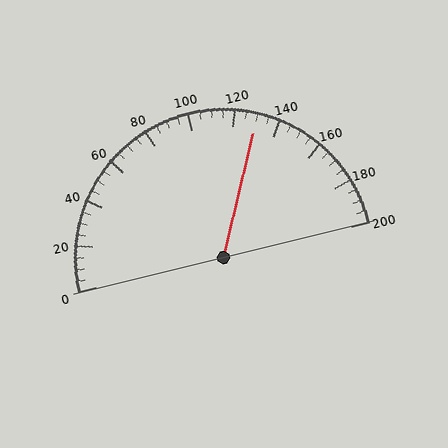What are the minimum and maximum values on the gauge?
The gauge ranges from 0 to 200.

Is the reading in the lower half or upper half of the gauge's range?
The reading is in the upper half of the range (0 to 200).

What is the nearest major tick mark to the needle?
The nearest major tick mark is 120.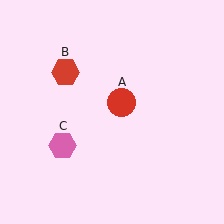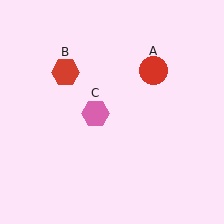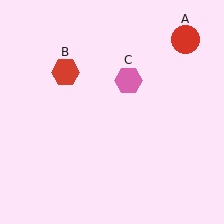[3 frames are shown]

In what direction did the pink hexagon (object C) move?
The pink hexagon (object C) moved up and to the right.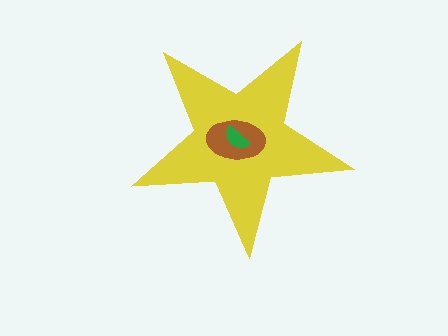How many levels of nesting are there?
3.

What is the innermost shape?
The green semicircle.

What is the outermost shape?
The yellow star.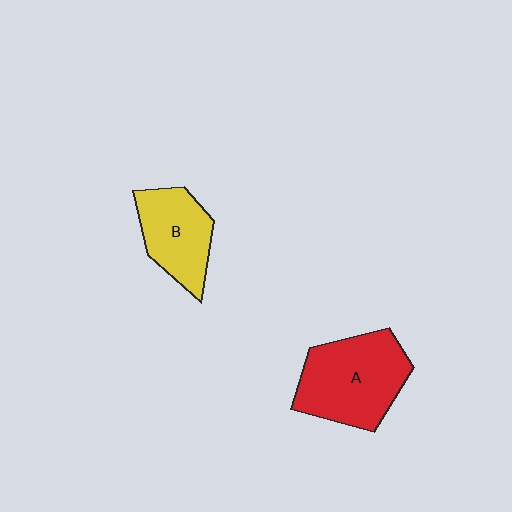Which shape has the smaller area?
Shape B (yellow).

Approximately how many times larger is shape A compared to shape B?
Approximately 1.4 times.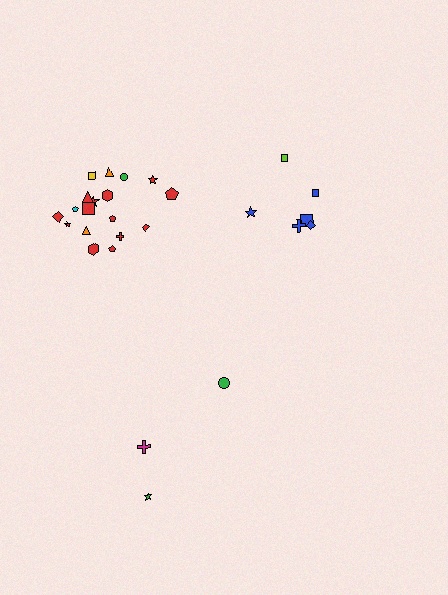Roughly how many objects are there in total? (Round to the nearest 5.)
Roughly 25 objects in total.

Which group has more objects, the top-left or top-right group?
The top-left group.